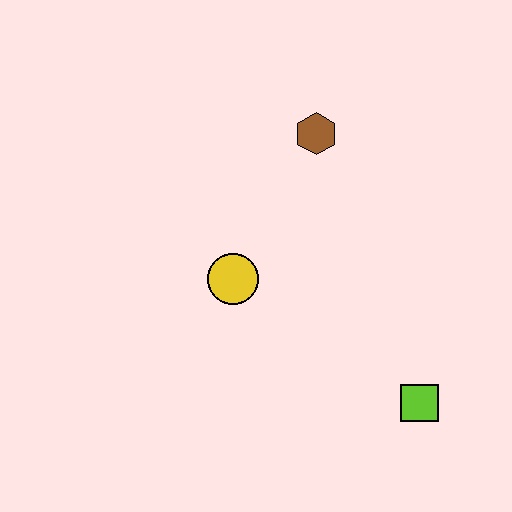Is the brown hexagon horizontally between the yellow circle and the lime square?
Yes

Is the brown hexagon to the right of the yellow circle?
Yes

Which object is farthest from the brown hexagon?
The lime square is farthest from the brown hexagon.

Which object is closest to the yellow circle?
The brown hexagon is closest to the yellow circle.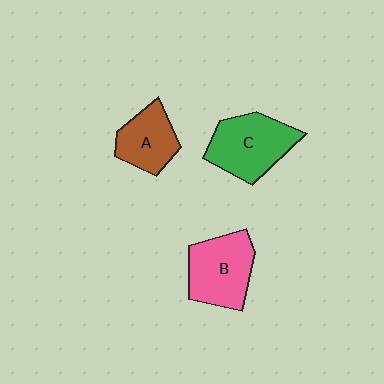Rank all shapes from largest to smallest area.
From largest to smallest: C (green), B (pink), A (brown).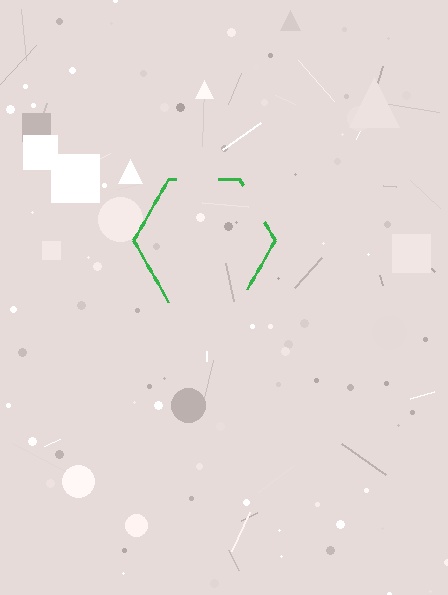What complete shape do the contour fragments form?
The contour fragments form a hexagon.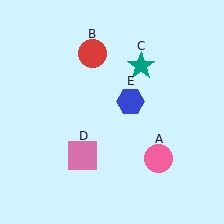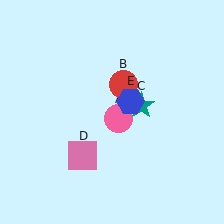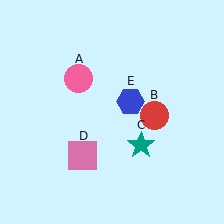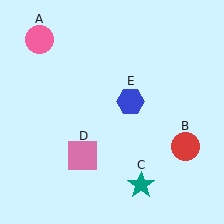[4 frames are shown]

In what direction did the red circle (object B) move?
The red circle (object B) moved down and to the right.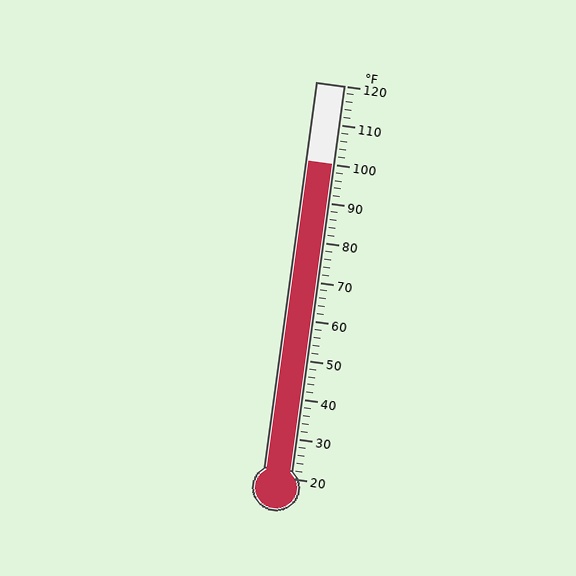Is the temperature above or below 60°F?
The temperature is above 60°F.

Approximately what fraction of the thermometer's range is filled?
The thermometer is filled to approximately 80% of its range.